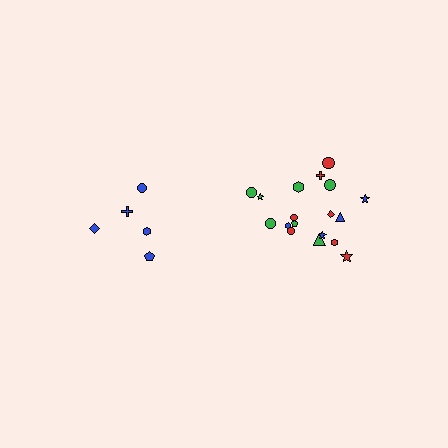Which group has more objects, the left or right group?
The right group.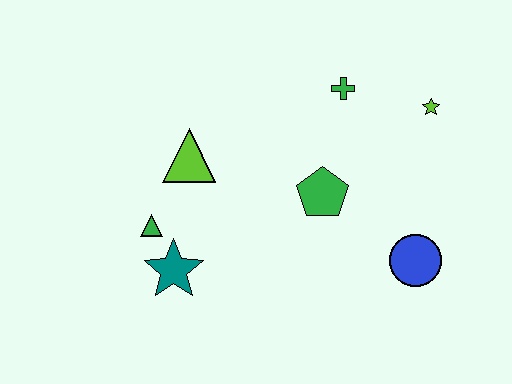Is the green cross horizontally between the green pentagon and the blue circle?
Yes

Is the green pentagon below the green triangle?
No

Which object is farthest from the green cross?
The teal star is farthest from the green cross.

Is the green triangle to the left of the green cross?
Yes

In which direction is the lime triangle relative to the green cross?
The lime triangle is to the left of the green cross.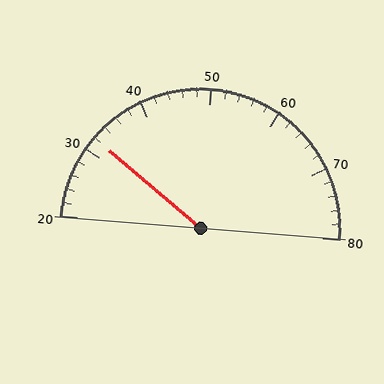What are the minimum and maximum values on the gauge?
The gauge ranges from 20 to 80.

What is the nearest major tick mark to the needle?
The nearest major tick mark is 30.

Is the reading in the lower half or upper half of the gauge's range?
The reading is in the lower half of the range (20 to 80).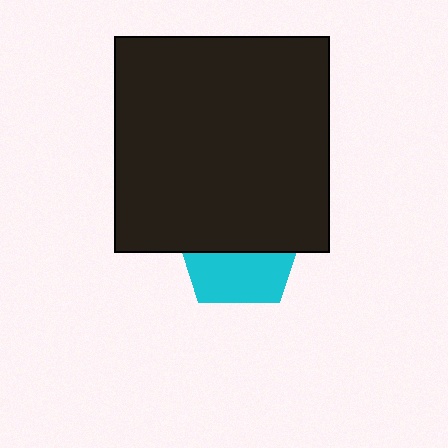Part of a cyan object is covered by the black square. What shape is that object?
It is a pentagon.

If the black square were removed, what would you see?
You would see the complete cyan pentagon.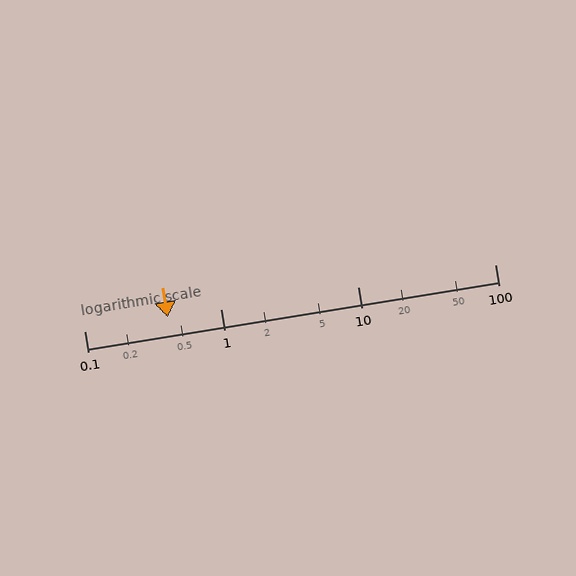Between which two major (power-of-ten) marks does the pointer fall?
The pointer is between 0.1 and 1.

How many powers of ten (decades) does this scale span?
The scale spans 3 decades, from 0.1 to 100.